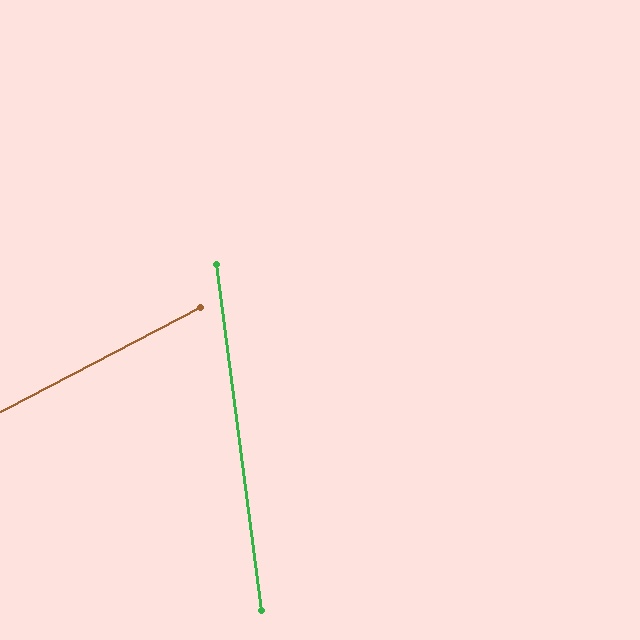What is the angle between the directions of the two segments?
Approximately 70 degrees.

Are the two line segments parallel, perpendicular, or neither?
Neither parallel nor perpendicular — they differ by about 70°.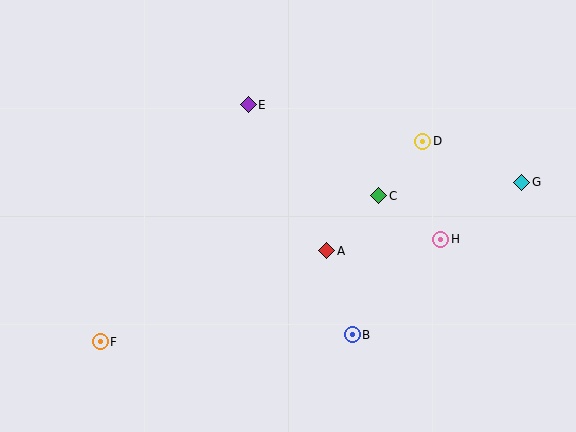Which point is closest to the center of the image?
Point A at (327, 251) is closest to the center.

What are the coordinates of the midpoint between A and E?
The midpoint between A and E is at (287, 178).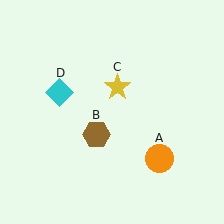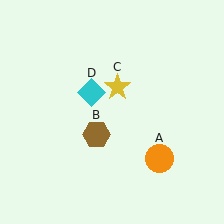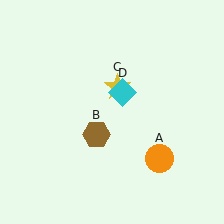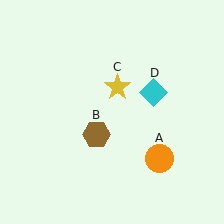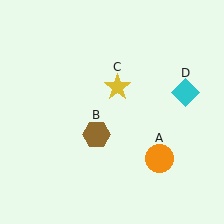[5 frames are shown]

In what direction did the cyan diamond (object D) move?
The cyan diamond (object D) moved right.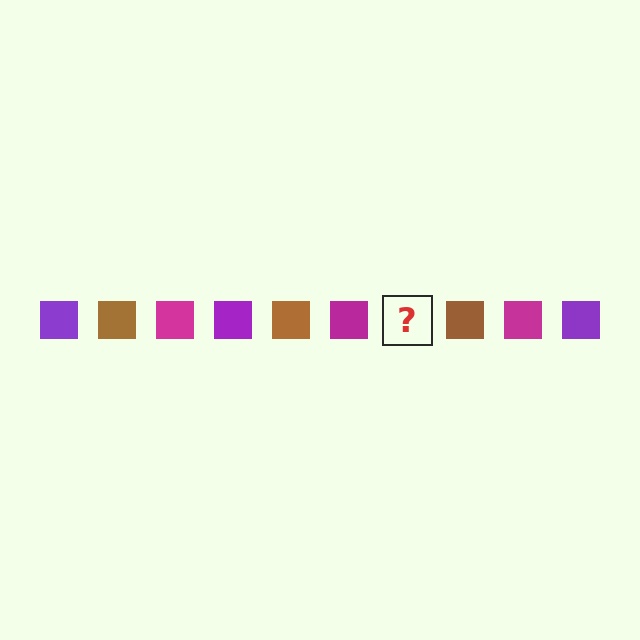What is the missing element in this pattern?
The missing element is a purple square.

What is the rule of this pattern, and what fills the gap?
The rule is that the pattern cycles through purple, brown, magenta squares. The gap should be filled with a purple square.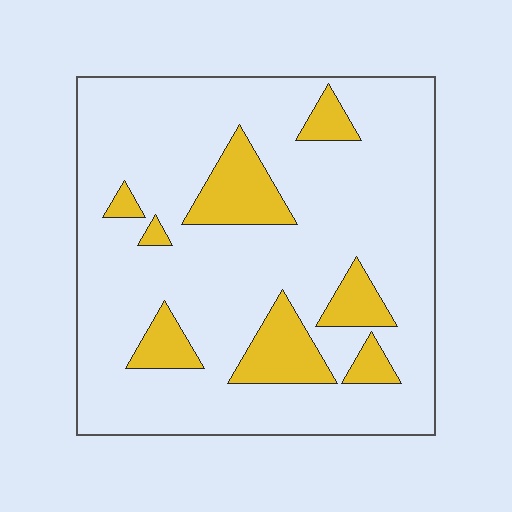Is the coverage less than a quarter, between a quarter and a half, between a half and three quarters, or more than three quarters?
Less than a quarter.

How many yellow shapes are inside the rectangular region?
8.